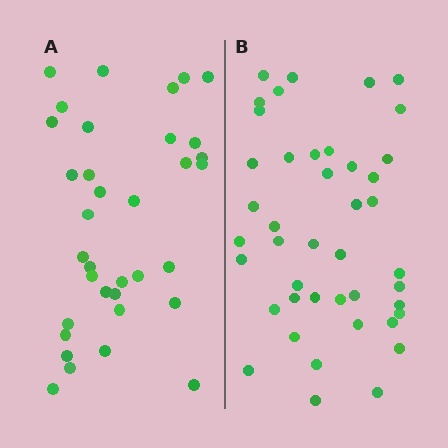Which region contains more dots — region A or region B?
Region B (the right region) has more dots.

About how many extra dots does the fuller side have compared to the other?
Region B has roughly 8 or so more dots than region A.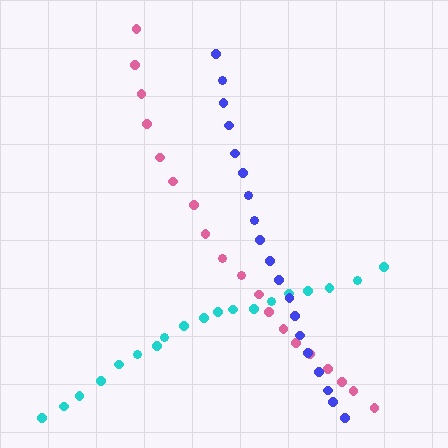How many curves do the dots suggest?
There are 3 distinct paths.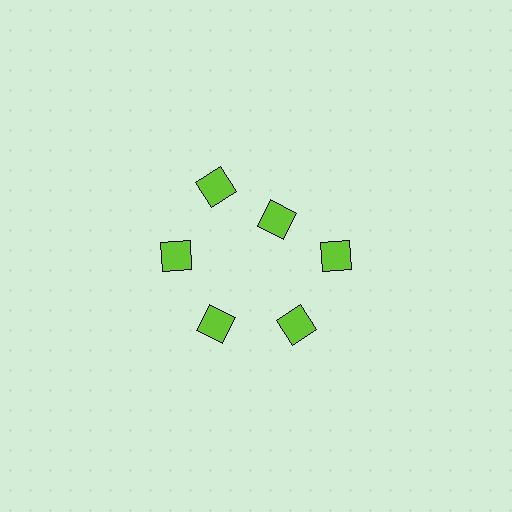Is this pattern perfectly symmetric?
No. The 6 lime diamonds are arranged in a ring, but one element near the 1 o'clock position is pulled inward toward the center, breaking the 6-fold rotational symmetry.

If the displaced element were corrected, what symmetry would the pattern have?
It would have 6-fold rotational symmetry — the pattern would map onto itself every 60 degrees.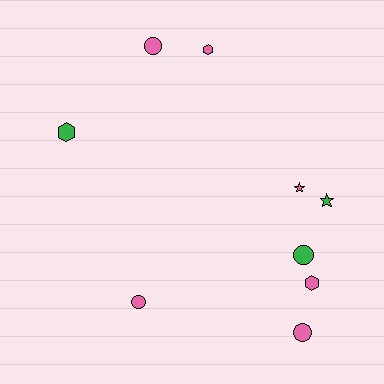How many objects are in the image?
There are 9 objects.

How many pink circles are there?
There are 3 pink circles.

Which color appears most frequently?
Pink, with 6 objects.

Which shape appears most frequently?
Circle, with 4 objects.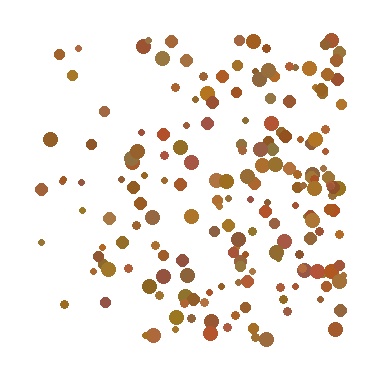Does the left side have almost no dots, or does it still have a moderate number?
Still a moderate number, just noticeably fewer than the right.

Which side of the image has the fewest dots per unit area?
The left.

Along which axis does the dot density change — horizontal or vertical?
Horizontal.